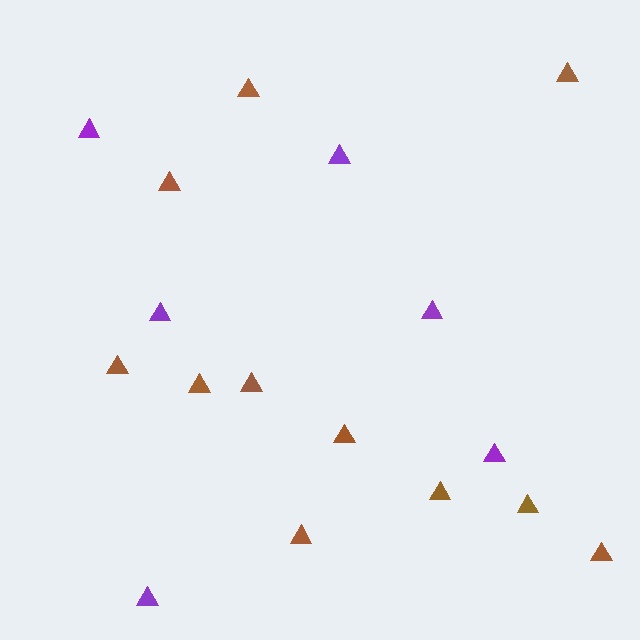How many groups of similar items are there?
There are 2 groups: one group of purple triangles (6) and one group of brown triangles (11).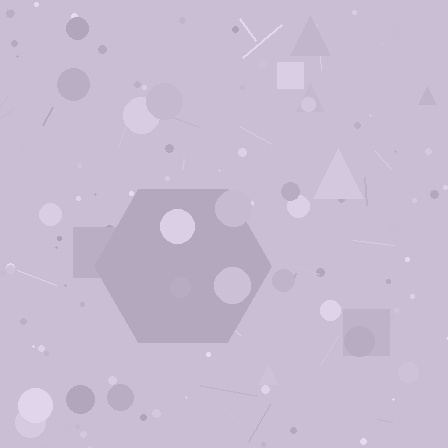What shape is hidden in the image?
A hexagon is hidden in the image.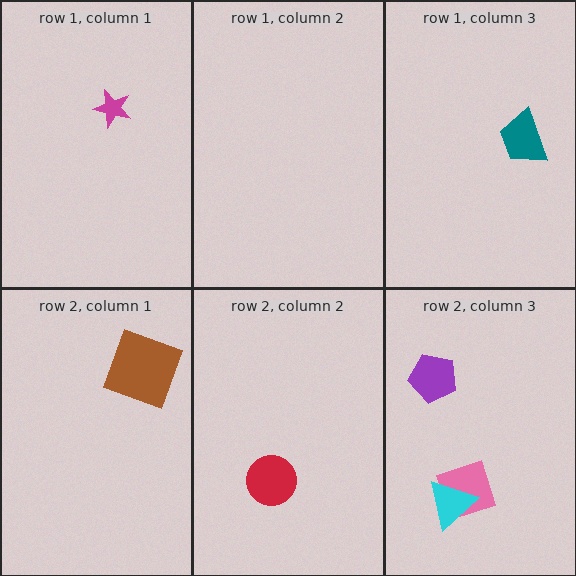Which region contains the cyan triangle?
The row 2, column 3 region.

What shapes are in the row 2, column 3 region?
The purple pentagon, the pink diamond, the cyan triangle.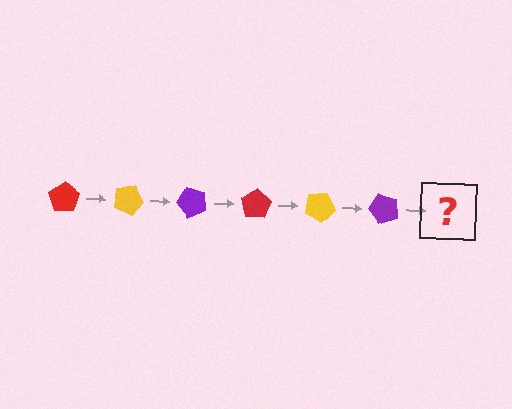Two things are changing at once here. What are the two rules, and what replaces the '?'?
The two rules are that it rotates 25 degrees each step and the color cycles through red, yellow, and purple. The '?' should be a red pentagon, rotated 150 degrees from the start.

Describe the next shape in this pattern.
It should be a red pentagon, rotated 150 degrees from the start.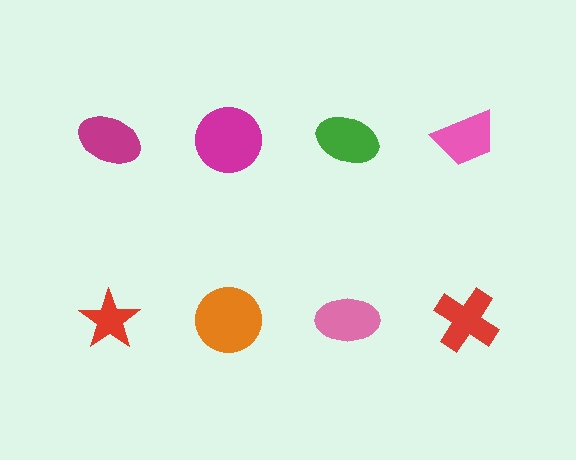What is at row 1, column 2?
A magenta circle.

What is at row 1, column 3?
A green ellipse.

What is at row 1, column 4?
A pink trapezoid.